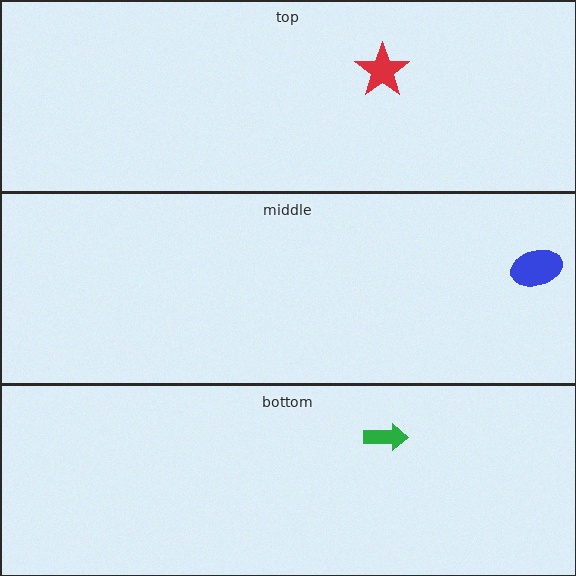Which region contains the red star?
The top region.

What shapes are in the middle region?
The blue ellipse.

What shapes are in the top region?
The red star.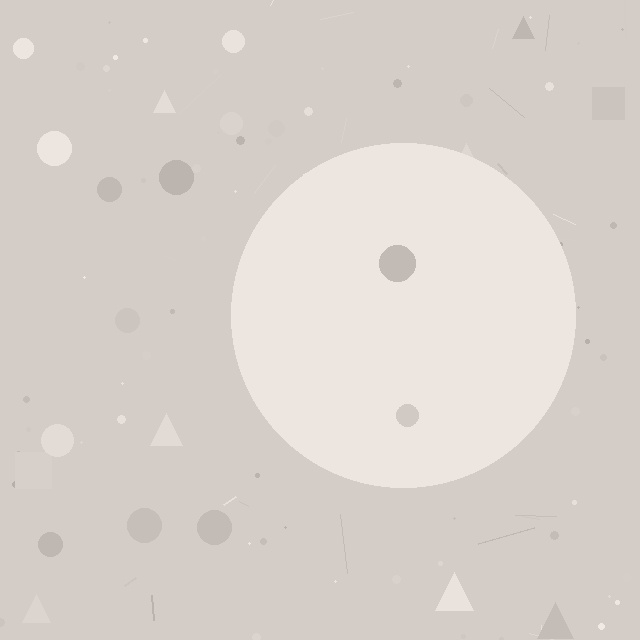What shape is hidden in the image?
A circle is hidden in the image.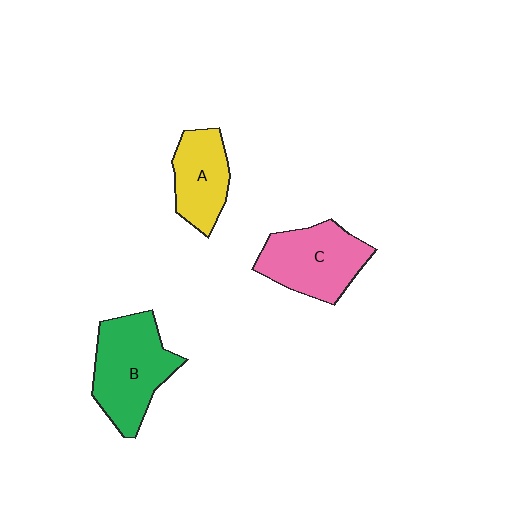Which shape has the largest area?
Shape B (green).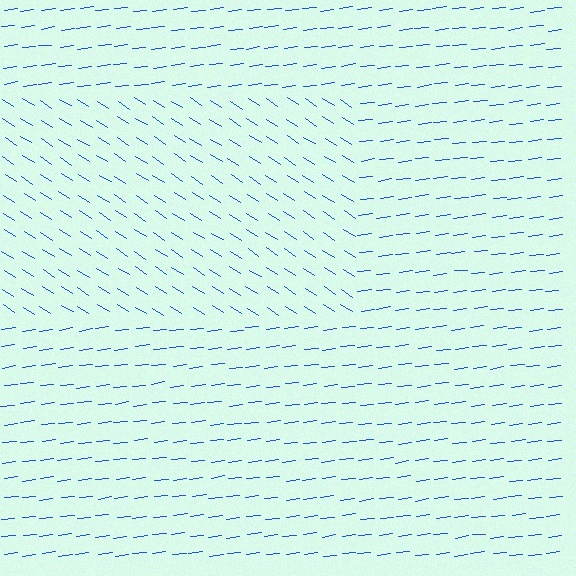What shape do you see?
I see a rectangle.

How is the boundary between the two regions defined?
The boundary is defined purely by a change in line orientation (approximately 39 degrees difference). All lines are the same color and thickness.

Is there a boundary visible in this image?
Yes, there is a texture boundary formed by a change in line orientation.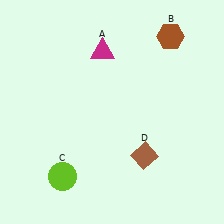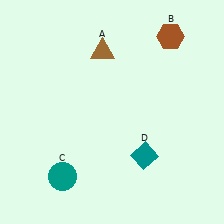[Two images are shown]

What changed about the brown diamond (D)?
In Image 1, D is brown. In Image 2, it changed to teal.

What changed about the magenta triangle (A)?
In Image 1, A is magenta. In Image 2, it changed to brown.